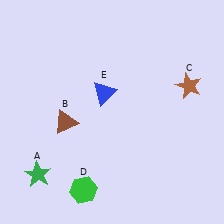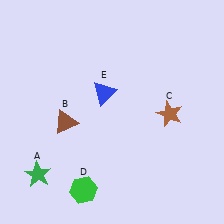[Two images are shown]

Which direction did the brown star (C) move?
The brown star (C) moved down.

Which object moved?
The brown star (C) moved down.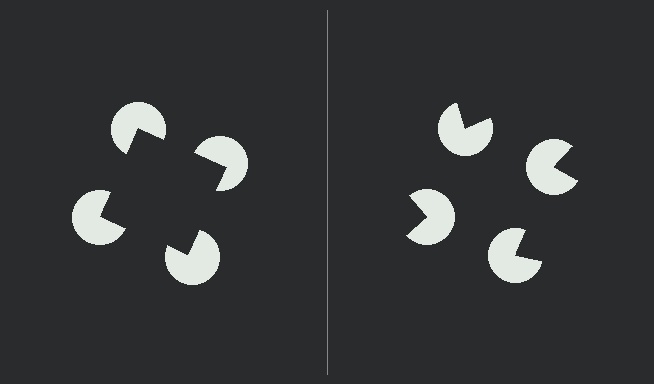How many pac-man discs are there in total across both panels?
8 — 4 on each side.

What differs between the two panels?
The pac-man discs are positioned identically on both sides; only the wedge orientations differ. On the left they align to a square; on the right they are misaligned.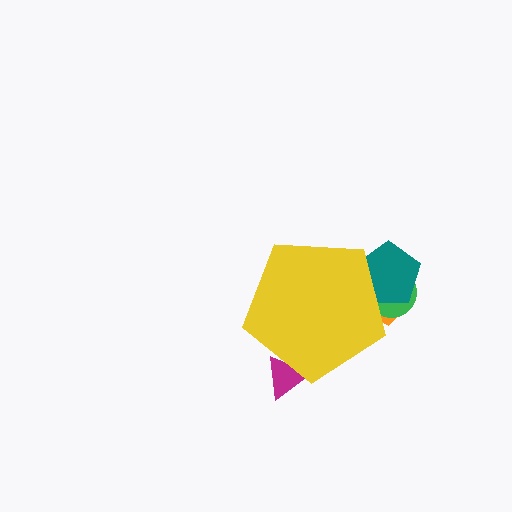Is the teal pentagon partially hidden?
Yes, the teal pentagon is partially hidden behind the yellow pentagon.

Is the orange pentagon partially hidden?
Yes, the orange pentagon is partially hidden behind the yellow pentagon.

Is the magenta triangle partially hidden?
Yes, the magenta triangle is partially hidden behind the yellow pentagon.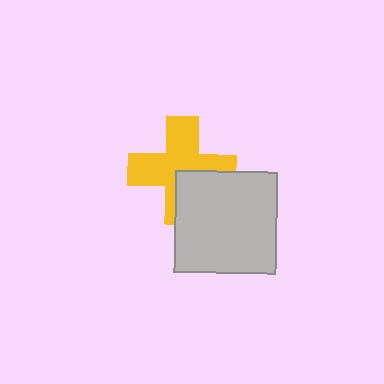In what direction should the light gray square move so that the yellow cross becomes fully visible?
The light gray square should move toward the lower-right. That is the shortest direction to clear the overlap and leave the yellow cross fully visible.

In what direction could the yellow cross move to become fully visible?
The yellow cross could move toward the upper-left. That would shift it out from behind the light gray square entirely.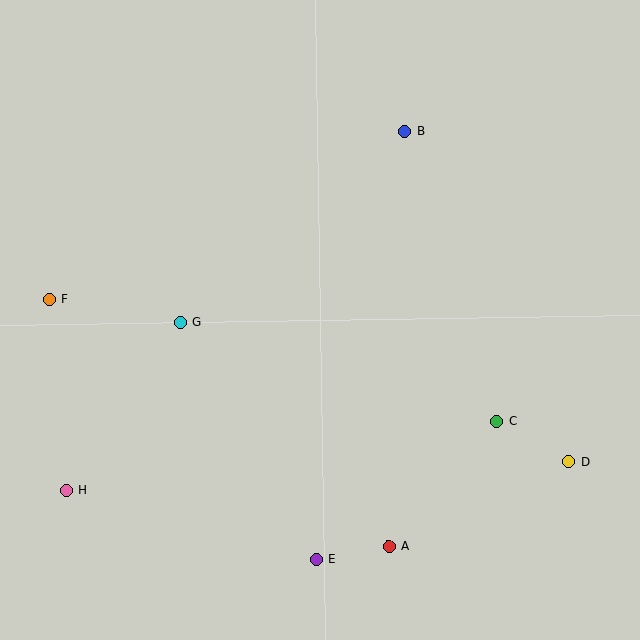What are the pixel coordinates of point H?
Point H is at (66, 490).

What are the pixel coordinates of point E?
Point E is at (316, 559).